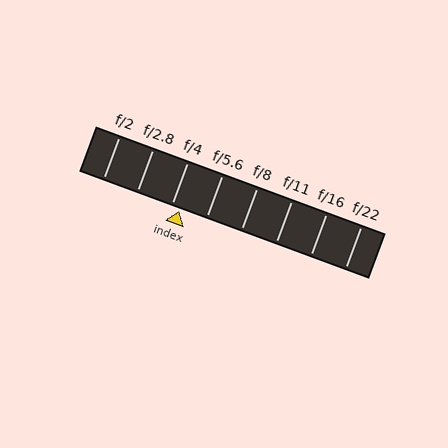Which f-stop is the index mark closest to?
The index mark is closest to f/4.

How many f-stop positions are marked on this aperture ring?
There are 8 f-stop positions marked.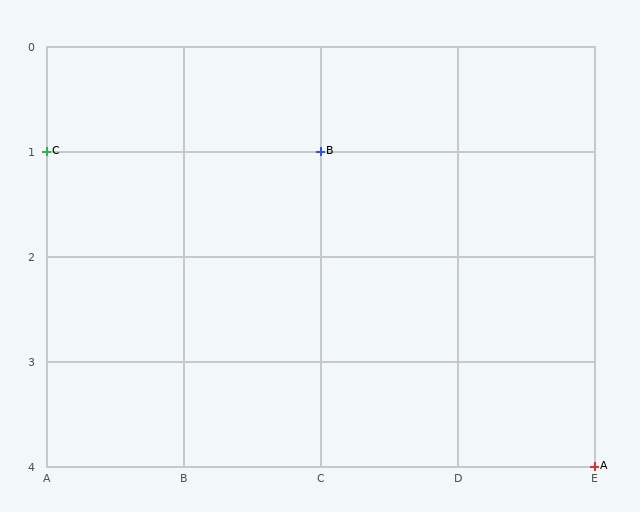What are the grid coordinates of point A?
Point A is at grid coordinates (E, 4).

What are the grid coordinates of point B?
Point B is at grid coordinates (C, 1).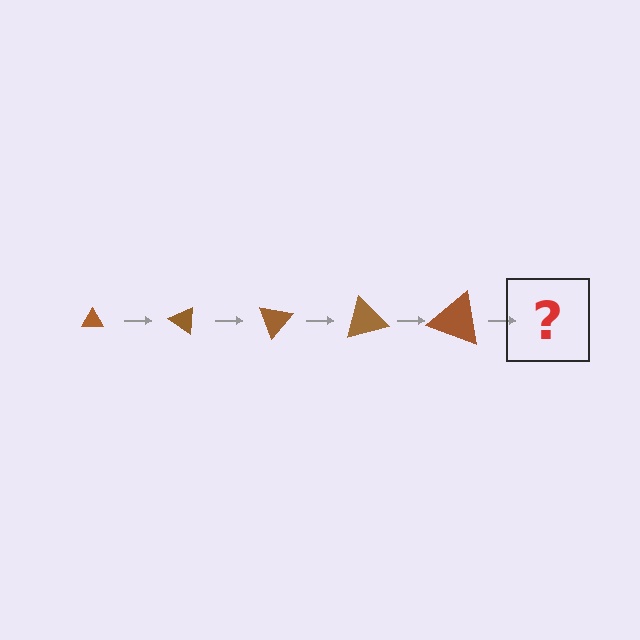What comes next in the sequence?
The next element should be a triangle, larger than the previous one and rotated 175 degrees from the start.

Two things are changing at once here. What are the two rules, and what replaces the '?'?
The two rules are that the triangle grows larger each step and it rotates 35 degrees each step. The '?' should be a triangle, larger than the previous one and rotated 175 degrees from the start.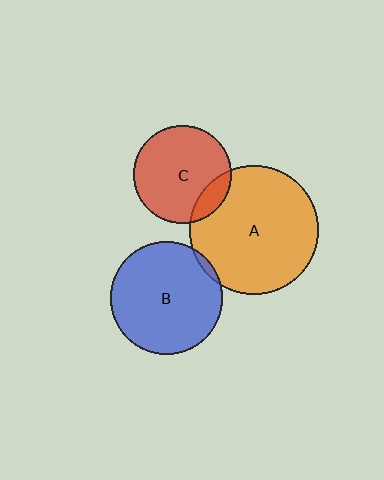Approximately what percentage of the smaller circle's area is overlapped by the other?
Approximately 15%.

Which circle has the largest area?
Circle A (orange).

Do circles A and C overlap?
Yes.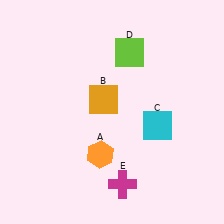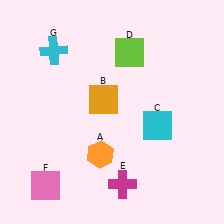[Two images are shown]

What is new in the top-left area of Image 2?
A cyan cross (G) was added in the top-left area of Image 2.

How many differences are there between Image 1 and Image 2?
There are 2 differences between the two images.